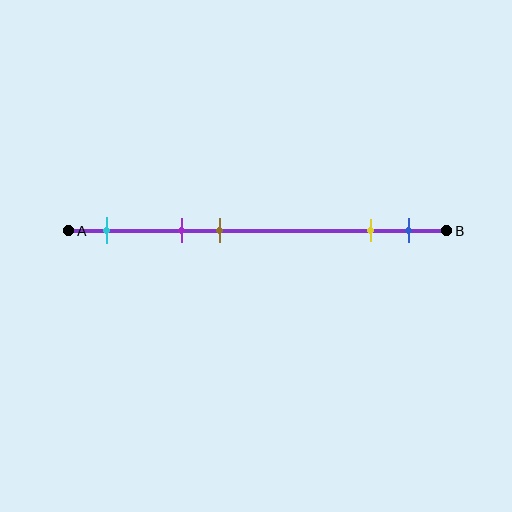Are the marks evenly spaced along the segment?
No, the marks are not evenly spaced.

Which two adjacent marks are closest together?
The yellow and blue marks are the closest adjacent pair.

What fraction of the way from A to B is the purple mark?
The purple mark is approximately 30% (0.3) of the way from A to B.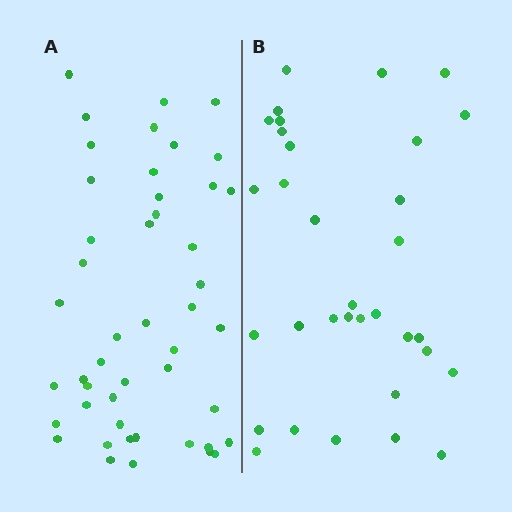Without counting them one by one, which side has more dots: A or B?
Region A (the left region) has more dots.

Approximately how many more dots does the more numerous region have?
Region A has approximately 15 more dots than region B.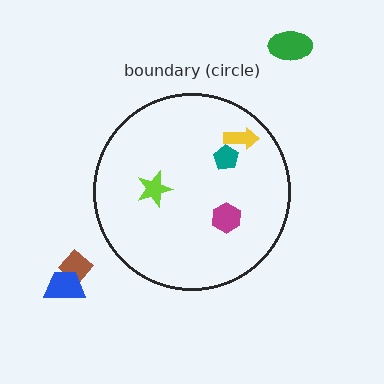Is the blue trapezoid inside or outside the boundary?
Outside.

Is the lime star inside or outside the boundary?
Inside.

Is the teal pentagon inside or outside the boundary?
Inside.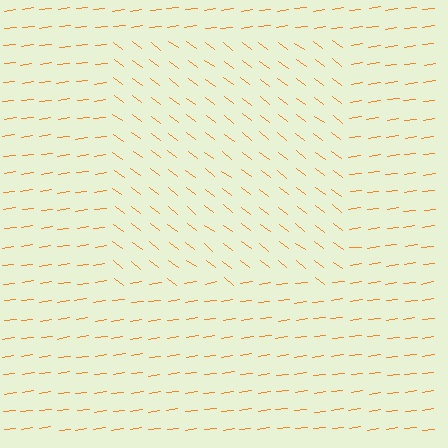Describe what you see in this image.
The image is filled with small orange line segments. A rectangle region in the image has lines oriented differently from the surrounding lines, creating a visible texture boundary.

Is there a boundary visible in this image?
Yes, there is a texture boundary formed by a change in line orientation.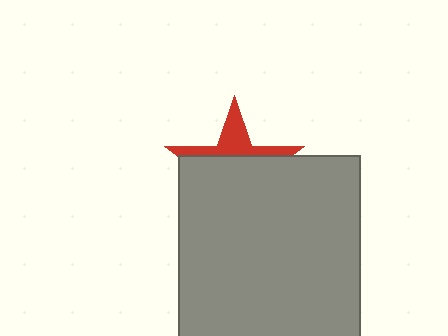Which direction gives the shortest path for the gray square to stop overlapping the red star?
Moving down gives the shortest separation.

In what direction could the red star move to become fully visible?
The red star could move up. That would shift it out from behind the gray square entirely.